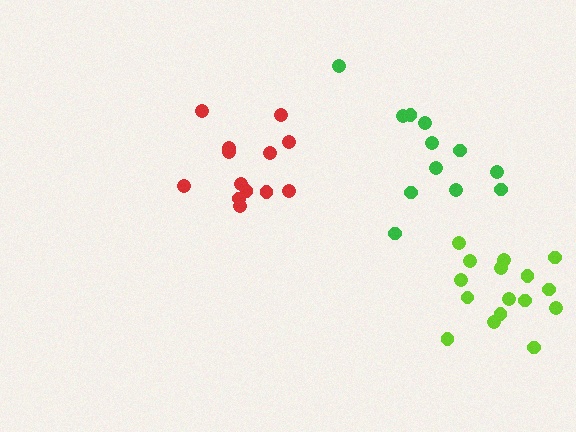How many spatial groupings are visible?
There are 3 spatial groupings.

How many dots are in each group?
Group 1: 13 dots, Group 2: 16 dots, Group 3: 12 dots (41 total).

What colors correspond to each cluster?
The clusters are colored: red, lime, green.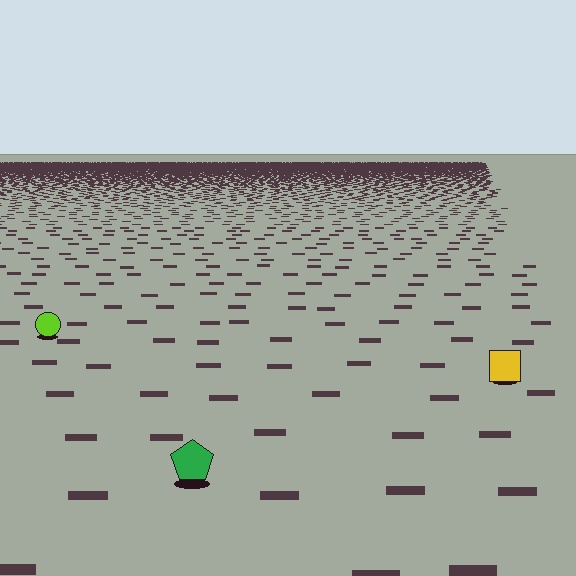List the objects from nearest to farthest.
From nearest to farthest: the green pentagon, the yellow square, the lime circle.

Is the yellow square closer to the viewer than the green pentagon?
No. The green pentagon is closer — you can tell from the texture gradient: the ground texture is coarser near it.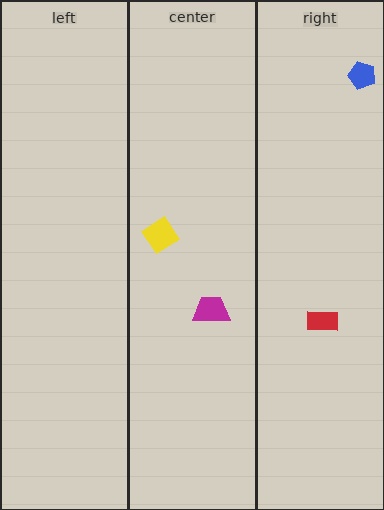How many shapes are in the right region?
2.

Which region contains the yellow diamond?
The center region.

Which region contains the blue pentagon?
The right region.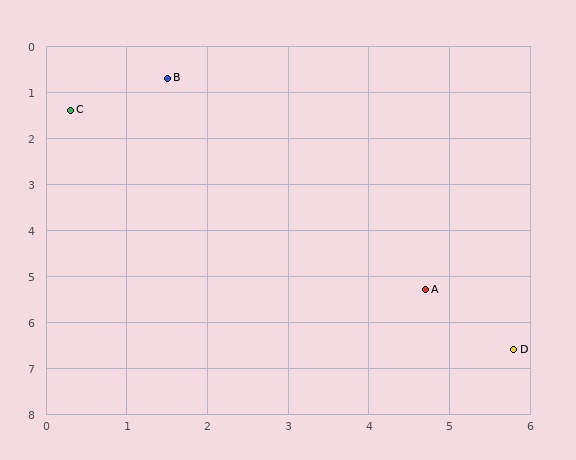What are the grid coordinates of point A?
Point A is at approximately (4.7, 5.3).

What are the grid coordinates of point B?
Point B is at approximately (1.5, 0.7).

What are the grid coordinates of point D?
Point D is at approximately (5.8, 6.6).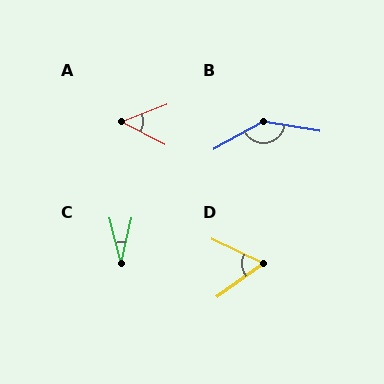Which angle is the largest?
B, at approximately 142 degrees.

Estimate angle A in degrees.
Approximately 49 degrees.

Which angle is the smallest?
C, at approximately 26 degrees.